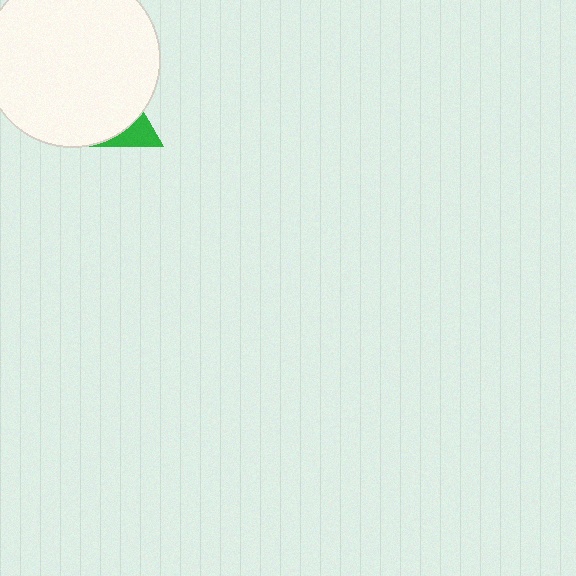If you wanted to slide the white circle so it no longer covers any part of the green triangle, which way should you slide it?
Slide it toward the upper-left — that is the most direct way to separate the two shapes.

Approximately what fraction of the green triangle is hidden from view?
Roughly 68% of the green triangle is hidden behind the white circle.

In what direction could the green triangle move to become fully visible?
The green triangle could move toward the lower-right. That would shift it out from behind the white circle entirely.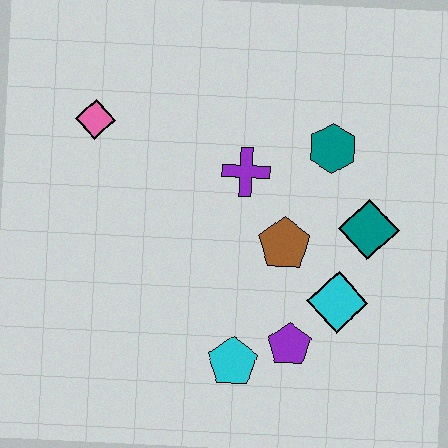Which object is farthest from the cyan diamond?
The pink diamond is farthest from the cyan diamond.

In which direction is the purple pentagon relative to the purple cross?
The purple pentagon is below the purple cross.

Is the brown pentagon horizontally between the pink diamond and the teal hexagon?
Yes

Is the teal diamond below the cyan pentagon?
No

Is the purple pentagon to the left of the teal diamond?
Yes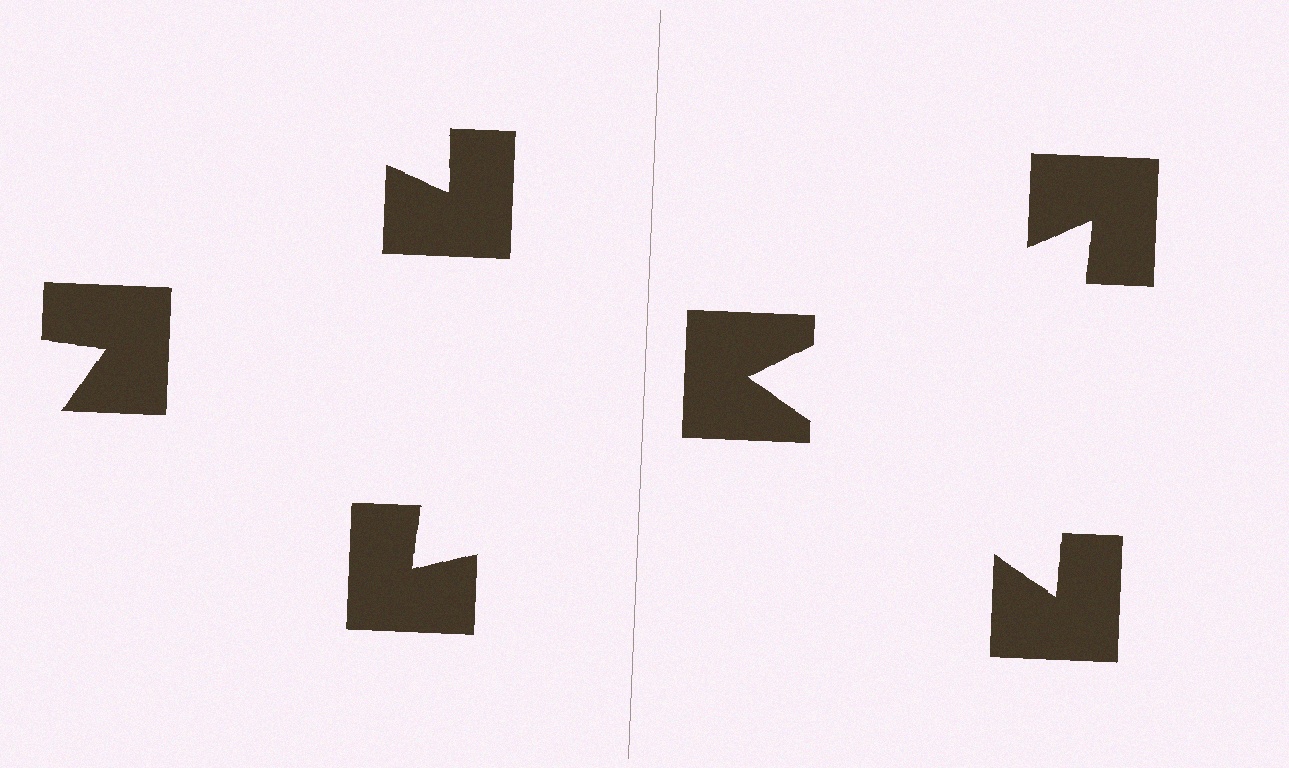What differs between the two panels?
The notched squares are positioned identically on both sides; only the wedge orientations differ. On the right they align to a triangle; on the left they are misaligned.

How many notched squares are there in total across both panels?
6 — 3 on each side.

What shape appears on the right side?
An illusory triangle.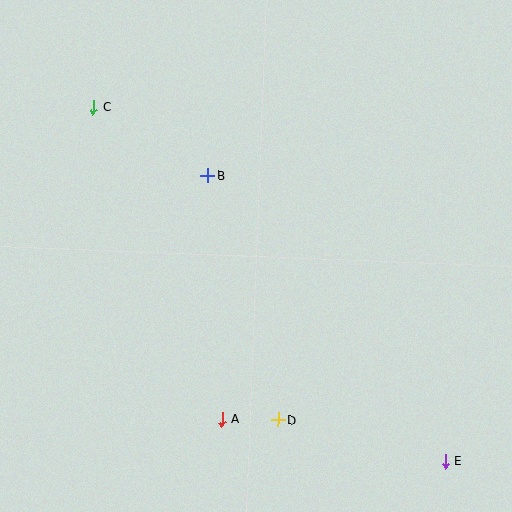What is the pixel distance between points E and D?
The distance between E and D is 173 pixels.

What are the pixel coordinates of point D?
Point D is at (278, 420).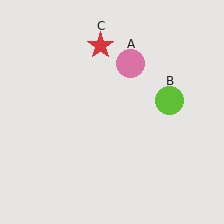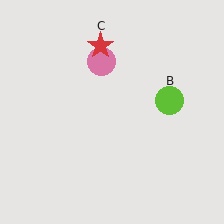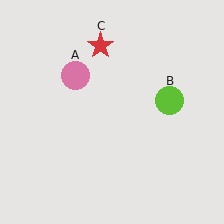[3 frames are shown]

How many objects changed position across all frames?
1 object changed position: pink circle (object A).